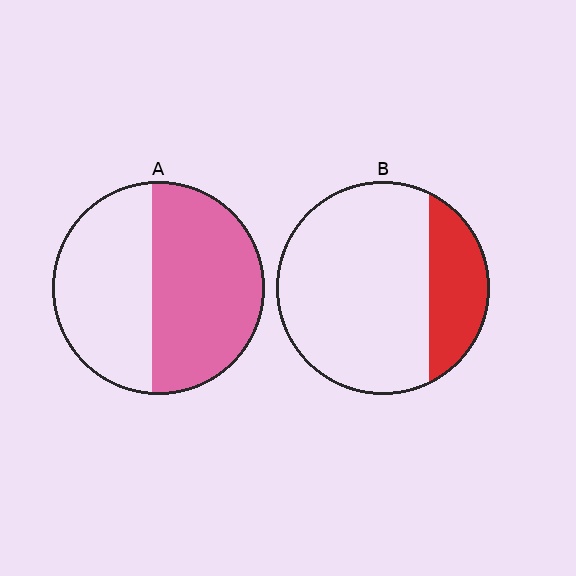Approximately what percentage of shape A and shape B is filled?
A is approximately 55% and B is approximately 25%.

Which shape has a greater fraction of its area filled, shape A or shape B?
Shape A.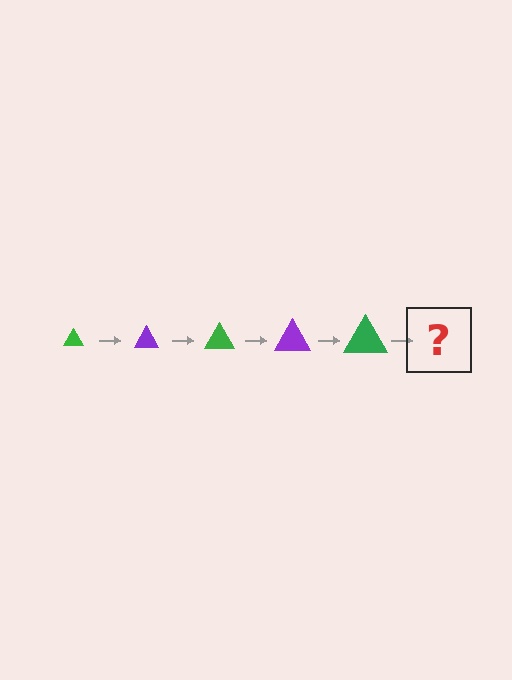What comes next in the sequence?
The next element should be a purple triangle, larger than the previous one.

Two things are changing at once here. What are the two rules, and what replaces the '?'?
The two rules are that the triangle grows larger each step and the color cycles through green and purple. The '?' should be a purple triangle, larger than the previous one.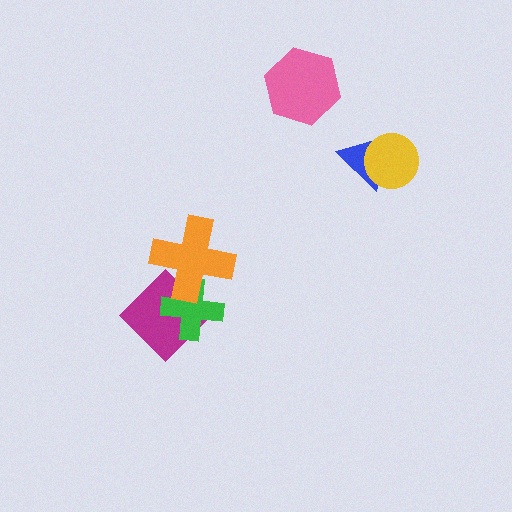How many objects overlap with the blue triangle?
1 object overlaps with the blue triangle.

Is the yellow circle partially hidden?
No, no other shape covers it.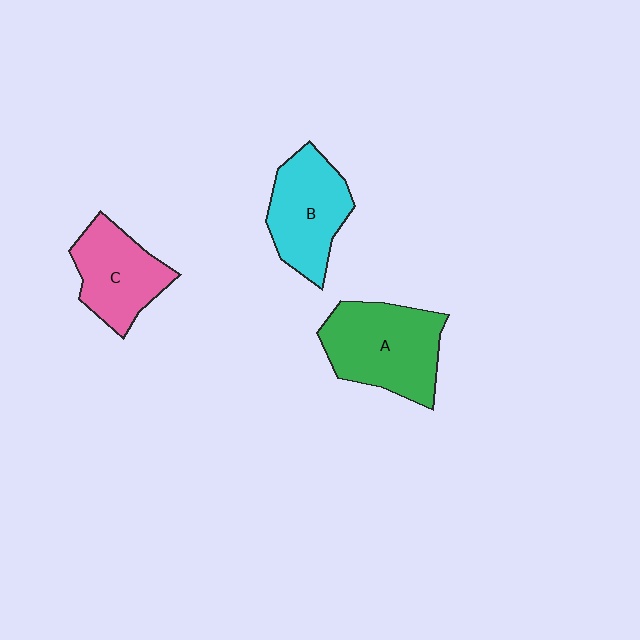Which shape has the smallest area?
Shape C (pink).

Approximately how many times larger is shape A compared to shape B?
Approximately 1.2 times.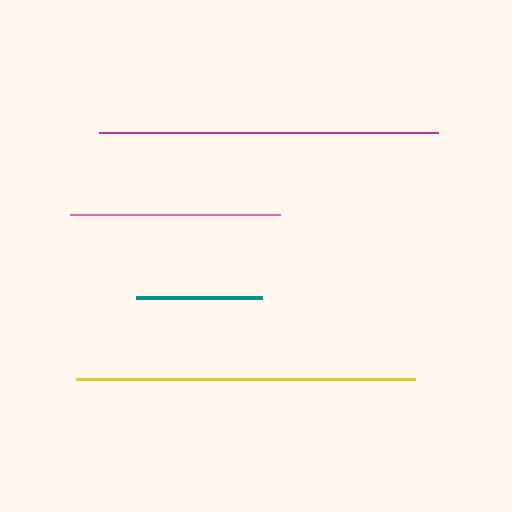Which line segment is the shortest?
The teal line is the shortest at approximately 126 pixels.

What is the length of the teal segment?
The teal segment is approximately 126 pixels long.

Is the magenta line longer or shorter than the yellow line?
The yellow line is longer than the magenta line.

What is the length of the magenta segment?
The magenta segment is approximately 339 pixels long.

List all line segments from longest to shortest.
From longest to shortest: yellow, magenta, pink, teal.